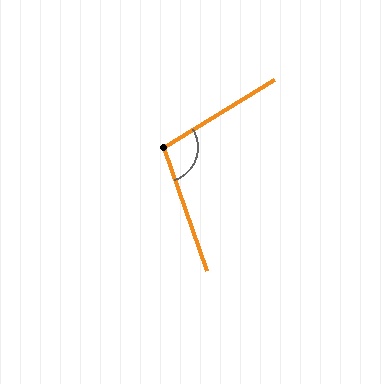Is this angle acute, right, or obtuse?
It is obtuse.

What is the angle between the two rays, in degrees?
Approximately 102 degrees.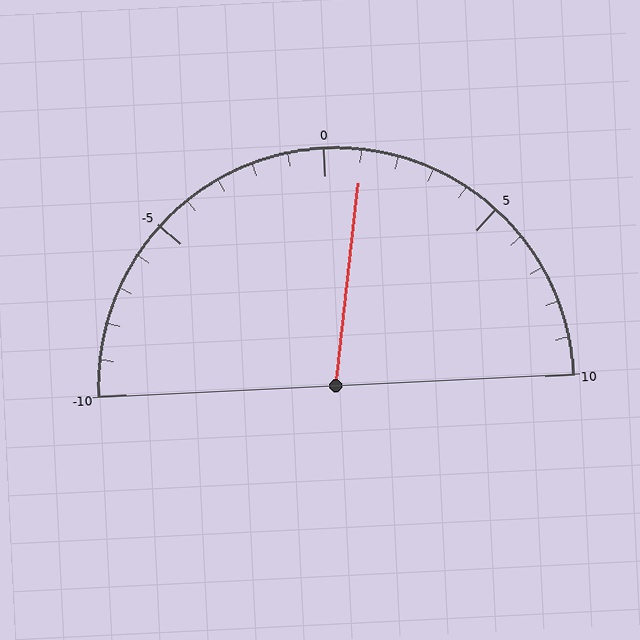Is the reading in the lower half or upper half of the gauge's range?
The reading is in the upper half of the range (-10 to 10).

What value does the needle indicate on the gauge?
The needle indicates approximately 1.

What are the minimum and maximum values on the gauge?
The gauge ranges from -10 to 10.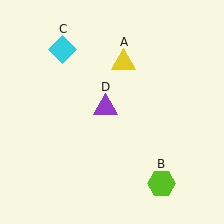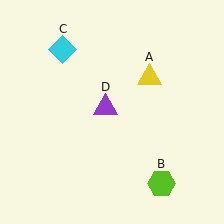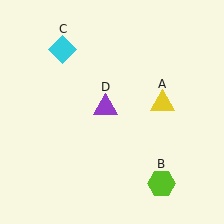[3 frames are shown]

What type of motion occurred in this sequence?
The yellow triangle (object A) rotated clockwise around the center of the scene.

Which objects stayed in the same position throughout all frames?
Lime hexagon (object B) and cyan diamond (object C) and purple triangle (object D) remained stationary.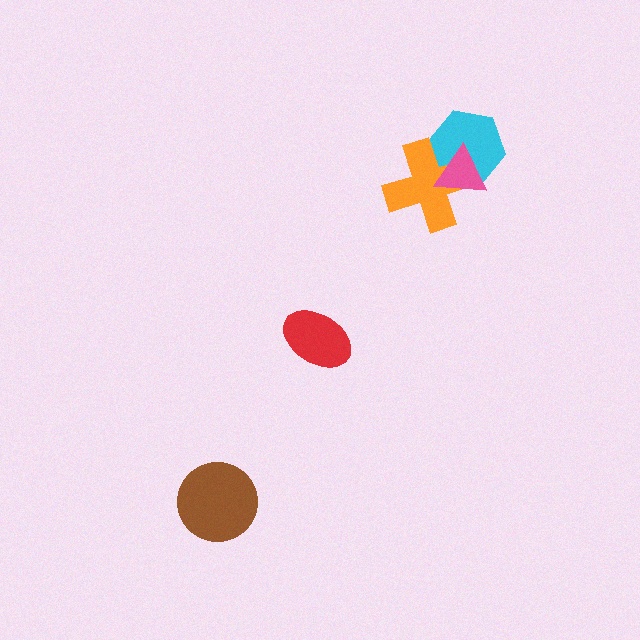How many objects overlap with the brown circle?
0 objects overlap with the brown circle.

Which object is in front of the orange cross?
The pink triangle is in front of the orange cross.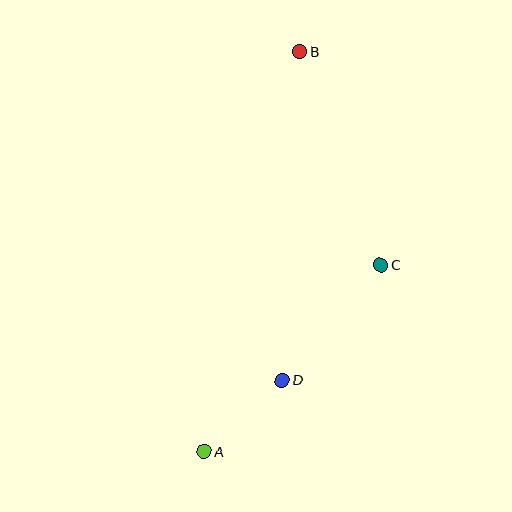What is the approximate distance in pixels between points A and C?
The distance between A and C is approximately 257 pixels.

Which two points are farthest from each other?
Points A and B are farthest from each other.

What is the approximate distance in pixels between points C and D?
The distance between C and D is approximately 152 pixels.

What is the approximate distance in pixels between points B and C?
The distance between B and C is approximately 229 pixels.